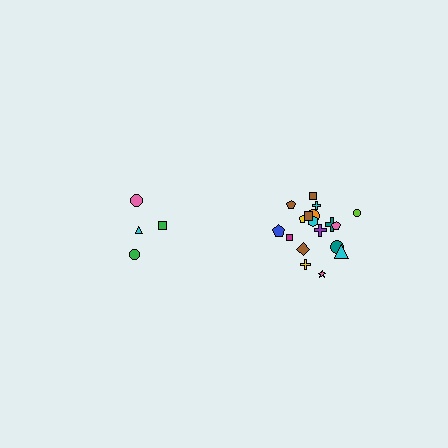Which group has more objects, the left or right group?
The right group.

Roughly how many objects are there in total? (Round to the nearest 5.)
Roughly 20 objects in total.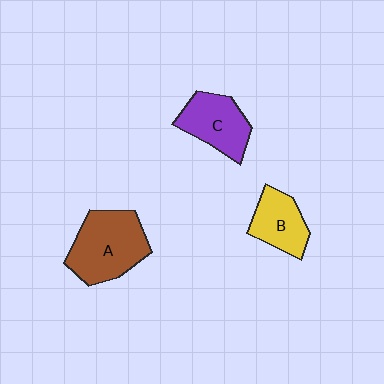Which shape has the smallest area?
Shape B (yellow).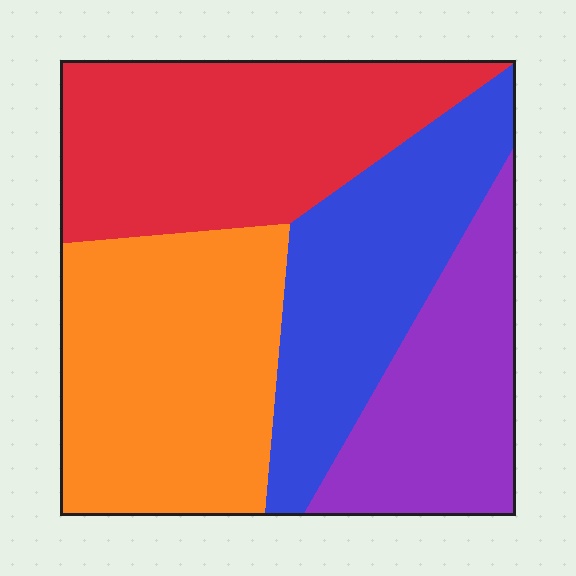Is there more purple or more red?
Red.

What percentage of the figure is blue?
Blue takes up less than a quarter of the figure.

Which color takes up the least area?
Purple, at roughly 20%.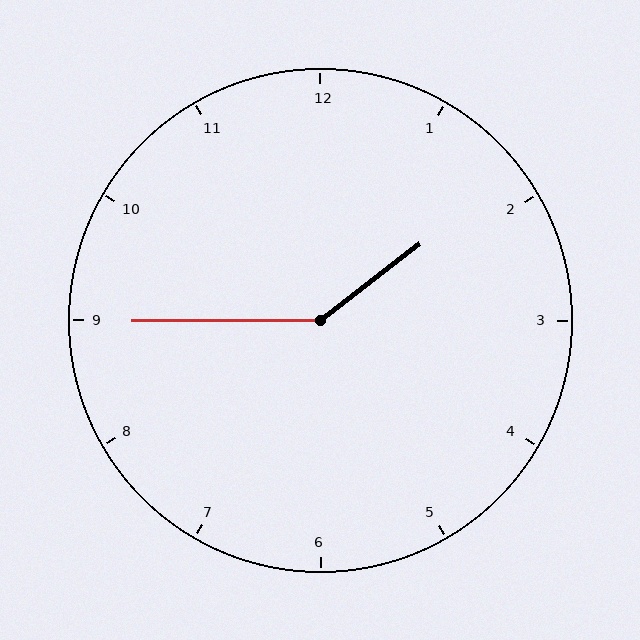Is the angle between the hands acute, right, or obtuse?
It is obtuse.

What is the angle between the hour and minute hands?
Approximately 142 degrees.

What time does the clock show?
1:45.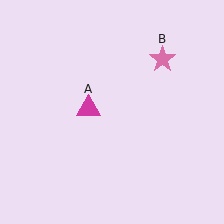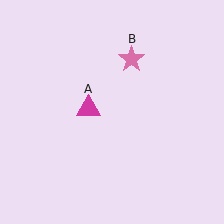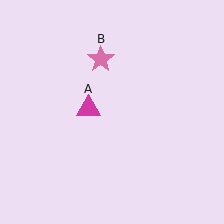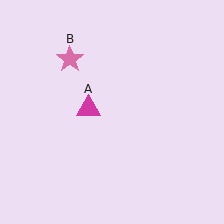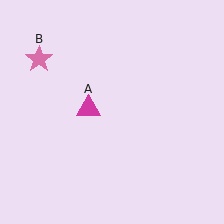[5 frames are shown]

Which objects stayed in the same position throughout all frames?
Magenta triangle (object A) remained stationary.